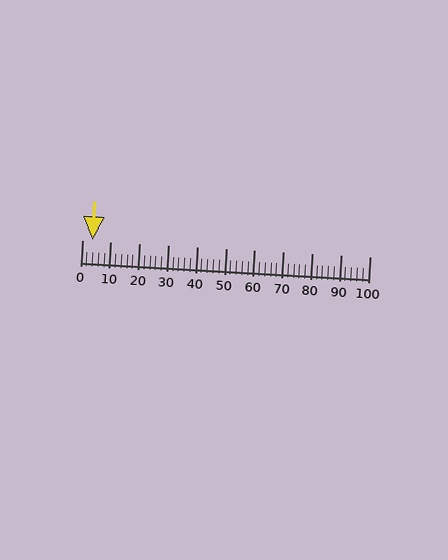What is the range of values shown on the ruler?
The ruler shows values from 0 to 100.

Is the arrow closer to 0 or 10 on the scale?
The arrow is closer to 0.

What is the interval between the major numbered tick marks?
The major tick marks are spaced 10 units apart.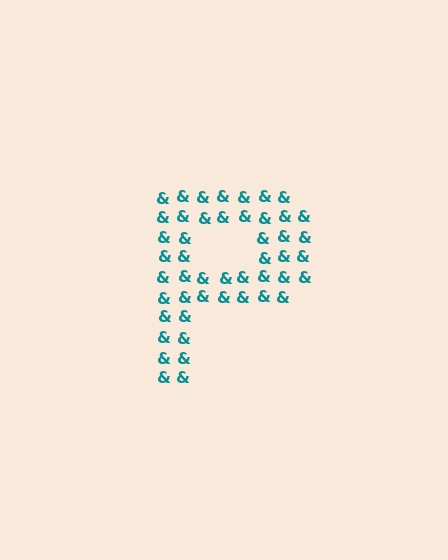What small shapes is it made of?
It is made of small ampersands.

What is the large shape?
The large shape is the letter P.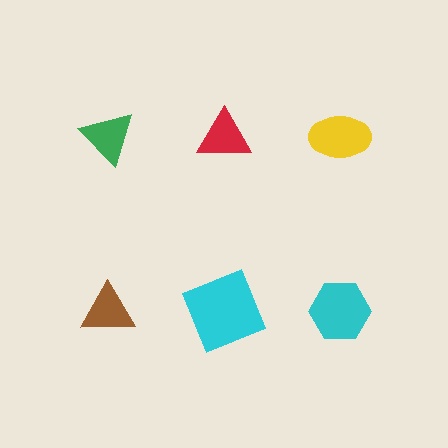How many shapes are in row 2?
3 shapes.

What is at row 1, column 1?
A green triangle.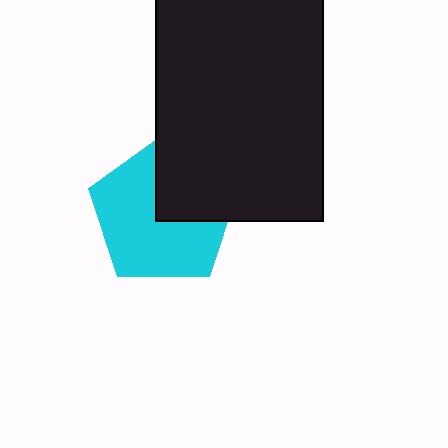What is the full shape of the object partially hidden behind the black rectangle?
The partially hidden object is a cyan pentagon.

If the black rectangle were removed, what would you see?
You would see the complete cyan pentagon.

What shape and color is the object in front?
The object in front is a black rectangle.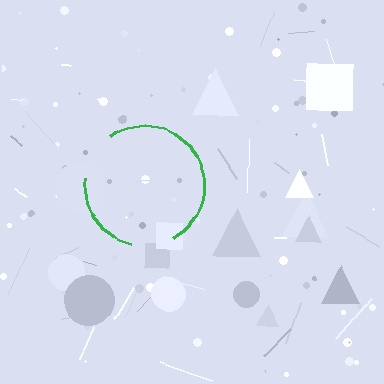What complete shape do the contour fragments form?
The contour fragments form a circle.